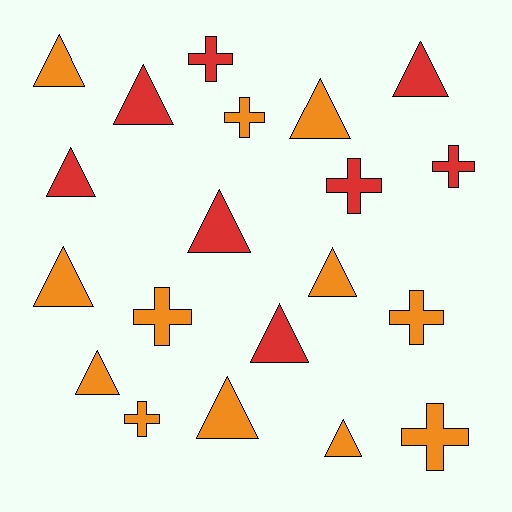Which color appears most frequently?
Orange, with 12 objects.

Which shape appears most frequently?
Triangle, with 12 objects.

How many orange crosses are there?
There are 5 orange crosses.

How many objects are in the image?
There are 20 objects.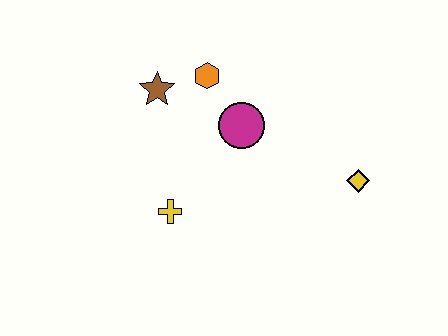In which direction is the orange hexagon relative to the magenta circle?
The orange hexagon is above the magenta circle.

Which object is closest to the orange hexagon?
The brown star is closest to the orange hexagon.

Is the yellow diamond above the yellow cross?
Yes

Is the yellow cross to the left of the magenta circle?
Yes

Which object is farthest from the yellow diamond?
The brown star is farthest from the yellow diamond.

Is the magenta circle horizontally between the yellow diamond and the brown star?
Yes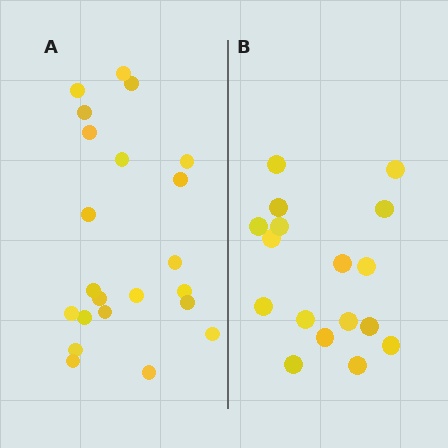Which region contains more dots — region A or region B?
Region A (the left region) has more dots.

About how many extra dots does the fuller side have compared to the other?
Region A has about 5 more dots than region B.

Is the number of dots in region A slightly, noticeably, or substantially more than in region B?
Region A has noticeably more, but not dramatically so. The ratio is roughly 1.3 to 1.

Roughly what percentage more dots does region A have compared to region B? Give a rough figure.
About 30% more.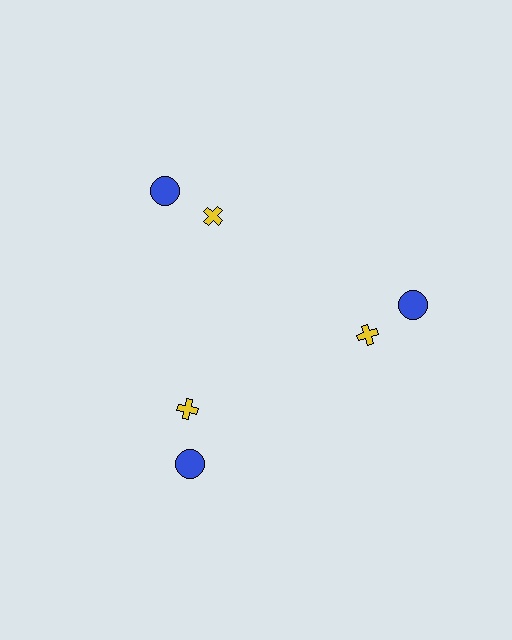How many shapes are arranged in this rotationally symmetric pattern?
There are 6 shapes, arranged in 3 groups of 2.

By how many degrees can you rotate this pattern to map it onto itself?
The pattern maps onto itself every 120 degrees of rotation.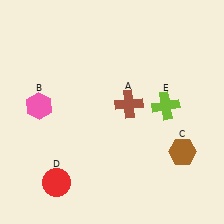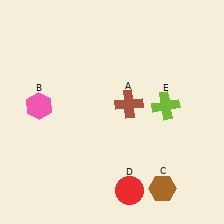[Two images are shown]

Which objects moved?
The objects that moved are: the brown hexagon (C), the red circle (D).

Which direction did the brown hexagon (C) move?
The brown hexagon (C) moved down.